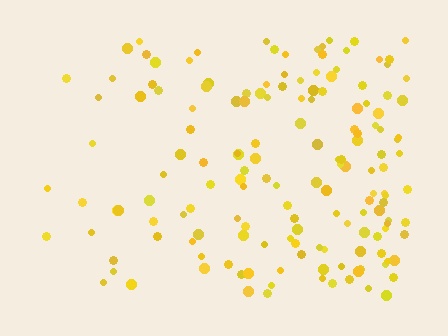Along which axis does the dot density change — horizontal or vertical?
Horizontal.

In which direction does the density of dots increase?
From left to right, with the right side densest.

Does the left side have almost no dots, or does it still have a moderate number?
Still a moderate number, just noticeably fewer than the right.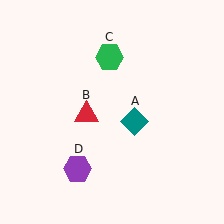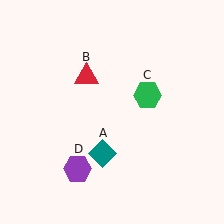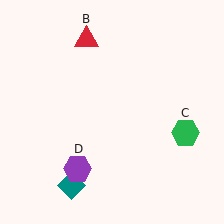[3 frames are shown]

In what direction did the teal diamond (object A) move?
The teal diamond (object A) moved down and to the left.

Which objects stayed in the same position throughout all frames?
Purple hexagon (object D) remained stationary.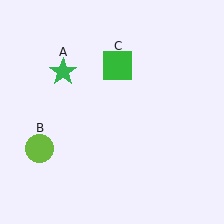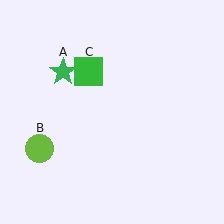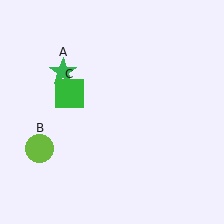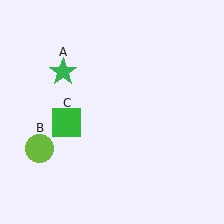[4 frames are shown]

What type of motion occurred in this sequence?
The green square (object C) rotated counterclockwise around the center of the scene.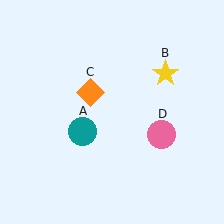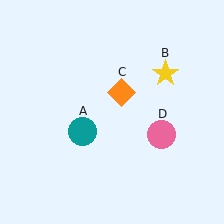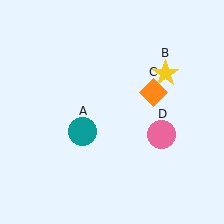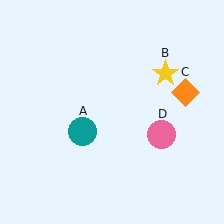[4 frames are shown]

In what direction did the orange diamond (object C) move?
The orange diamond (object C) moved right.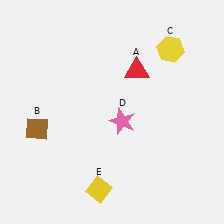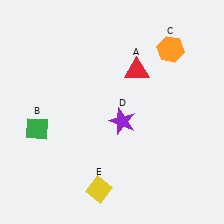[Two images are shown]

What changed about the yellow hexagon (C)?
In Image 1, C is yellow. In Image 2, it changed to orange.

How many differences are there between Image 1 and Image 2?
There are 3 differences between the two images.